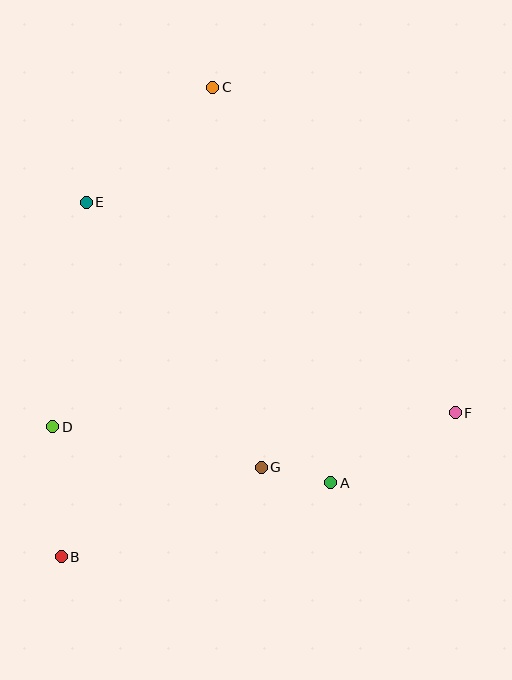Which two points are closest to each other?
Points A and G are closest to each other.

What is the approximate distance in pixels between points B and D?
The distance between B and D is approximately 130 pixels.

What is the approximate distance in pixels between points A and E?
The distance between A and E is approximately 372 pixels.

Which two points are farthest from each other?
Points B and C are farthest from each other.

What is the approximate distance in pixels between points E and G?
The distance between E and G is approximately 317 pixels.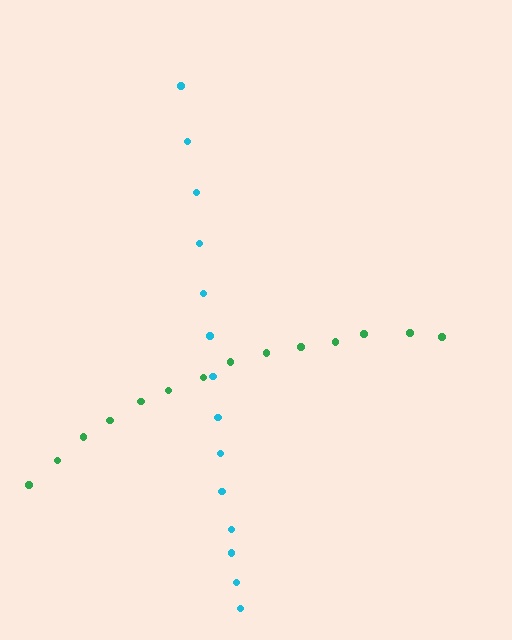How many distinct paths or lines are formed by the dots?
There are 2 distinct paths.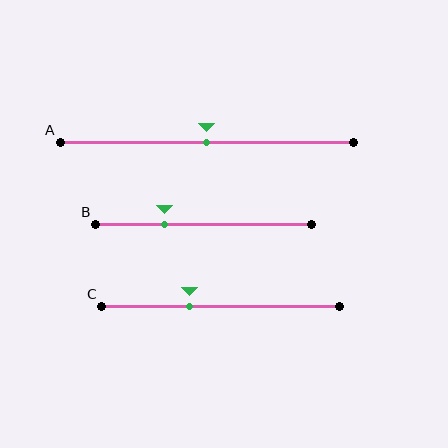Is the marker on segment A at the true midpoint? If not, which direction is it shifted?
Yes, the marker on segment A is at the true midpoint.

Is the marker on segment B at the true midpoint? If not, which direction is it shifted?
No, the marker on segment B is shifted to the left by about 18% of the segment length.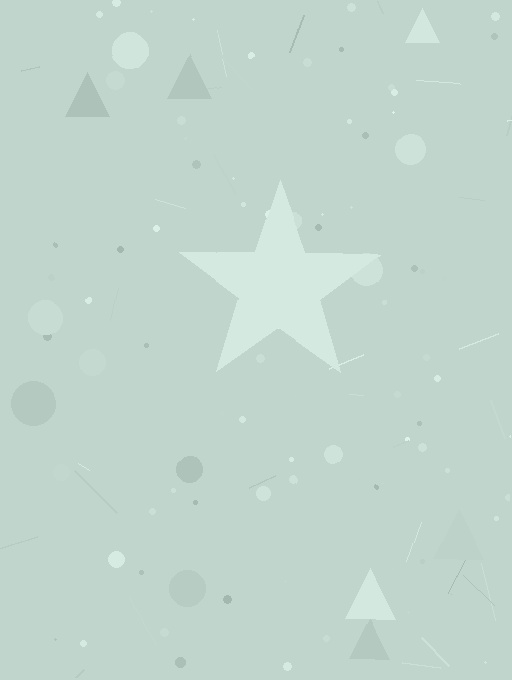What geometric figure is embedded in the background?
A star is embedded in the background.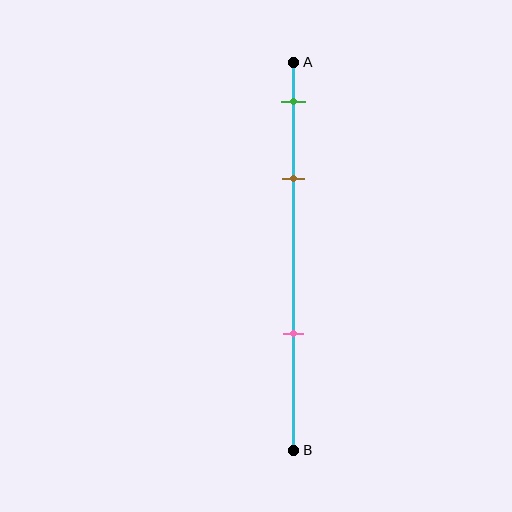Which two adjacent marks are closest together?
The green and brown marks are the closest adjacent pair.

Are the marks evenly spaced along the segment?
No, the marks are not evenly spaced.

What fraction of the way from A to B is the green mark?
The green mark is approximately 10% (0.1) of the way from A to B.